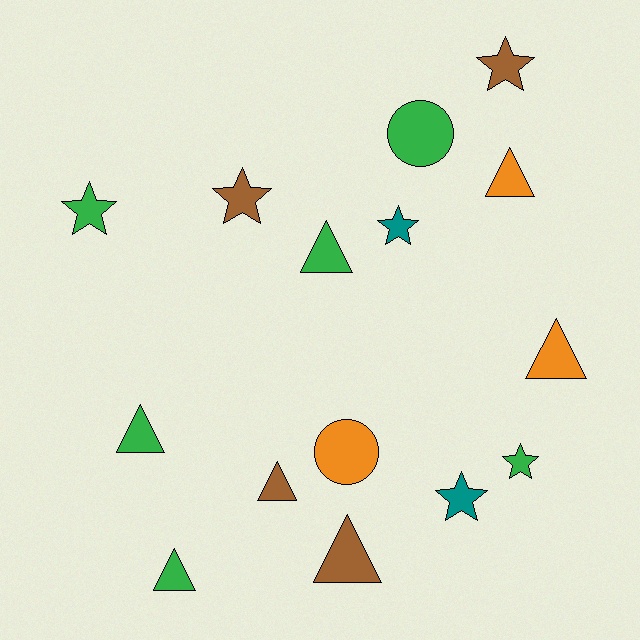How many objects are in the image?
There are 15 objects.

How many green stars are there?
There are 2 green stars.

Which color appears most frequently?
Green, with 6 objects.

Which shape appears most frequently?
Triangle, with 7 objects.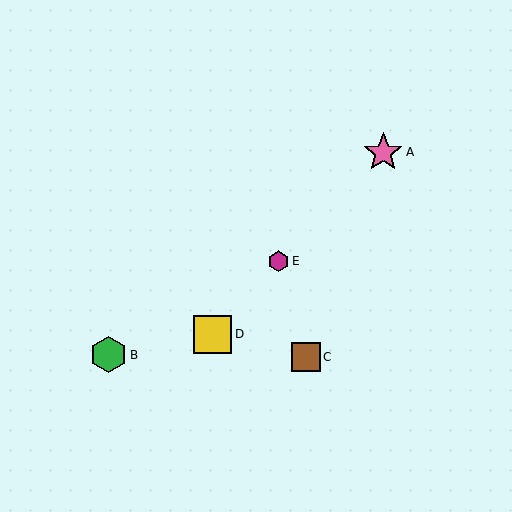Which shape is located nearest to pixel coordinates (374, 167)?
The pink star (labeled A) at (383, 152) is nearest to that location.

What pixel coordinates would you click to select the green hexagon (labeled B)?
Click at (109, 355) to select the green hexagon B.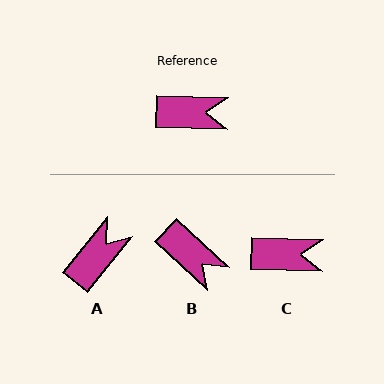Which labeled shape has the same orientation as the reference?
C.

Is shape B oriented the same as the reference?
No, it is off by about 41 degrees.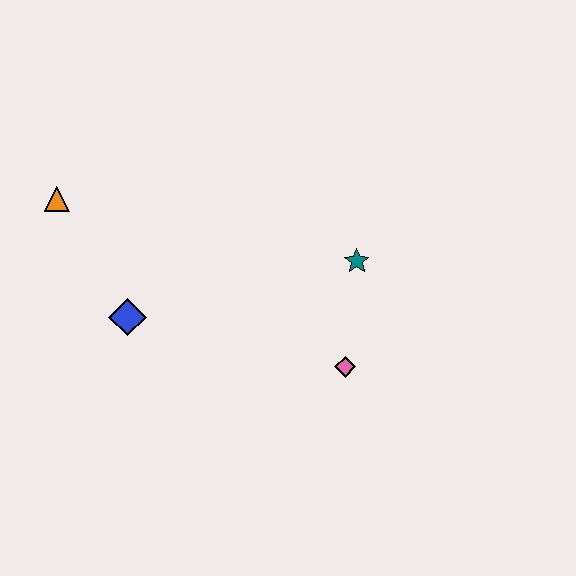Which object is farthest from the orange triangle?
The pink diamond is farthest from the orange triangle.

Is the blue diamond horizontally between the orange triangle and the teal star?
Yes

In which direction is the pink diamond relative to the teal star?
The pink diamond is below the teal star.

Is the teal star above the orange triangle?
No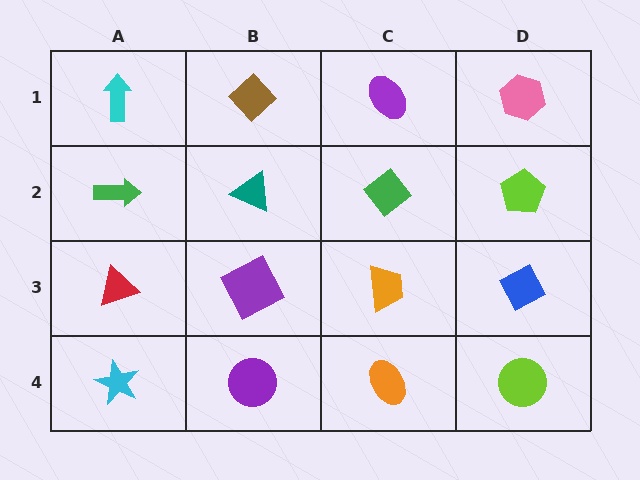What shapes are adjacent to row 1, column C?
A green diamond (row 2, column C), a brown diamond (row 1, column B), a pink hexagon (row 1, column D).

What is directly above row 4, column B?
A purple square.